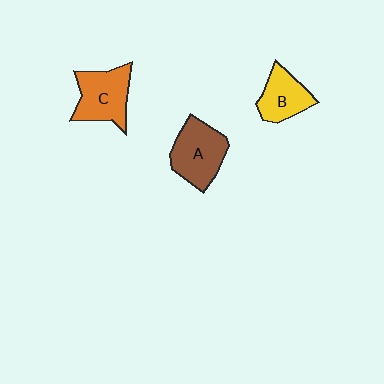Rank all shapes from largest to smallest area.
From largest to smallest: A (brown), C (orange), B (yellow).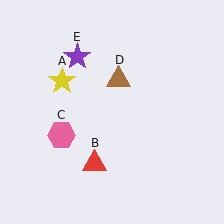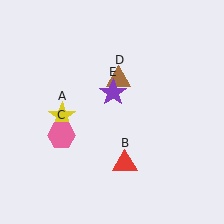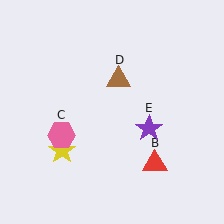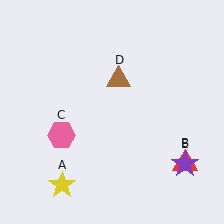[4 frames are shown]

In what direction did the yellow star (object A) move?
The yellow star (object A) moved down.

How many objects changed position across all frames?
3 objects changed position: yellow star (object A), red triangle (object B), purple star (object E).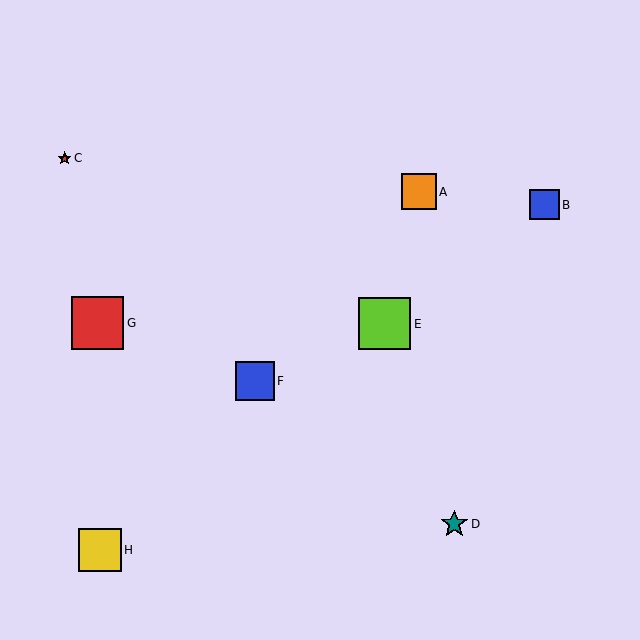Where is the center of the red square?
The center of the red square is at (98, 323).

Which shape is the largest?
The red square (labeled G) is the largest.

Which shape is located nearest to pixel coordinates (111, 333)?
The red square (labeled G) at (98, 323) is nearest to that location.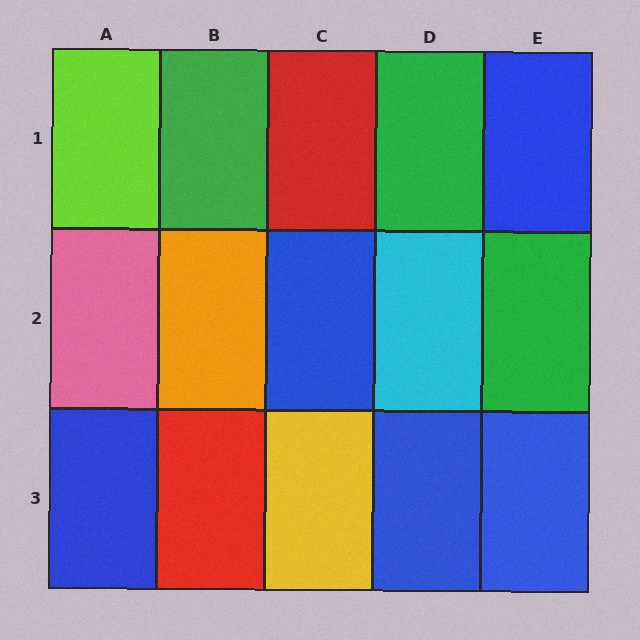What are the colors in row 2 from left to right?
Pink, orange, blue, cyan, green.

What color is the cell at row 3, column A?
Blue.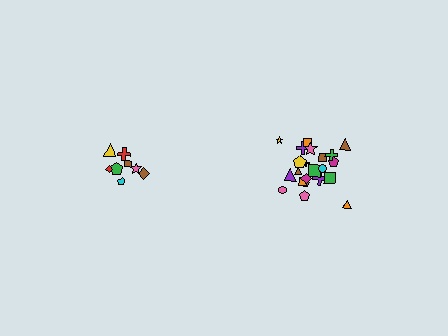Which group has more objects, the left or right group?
The right group.